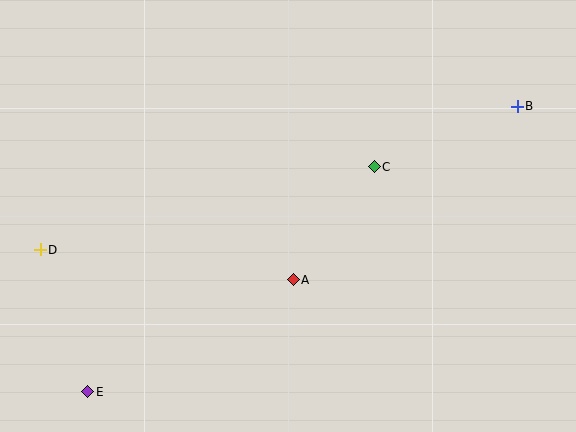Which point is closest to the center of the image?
Point A at (293, 280) is closest to the center.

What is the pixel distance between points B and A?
The distance between B and A is 284 pixels.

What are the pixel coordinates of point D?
Point D is at (40, 250).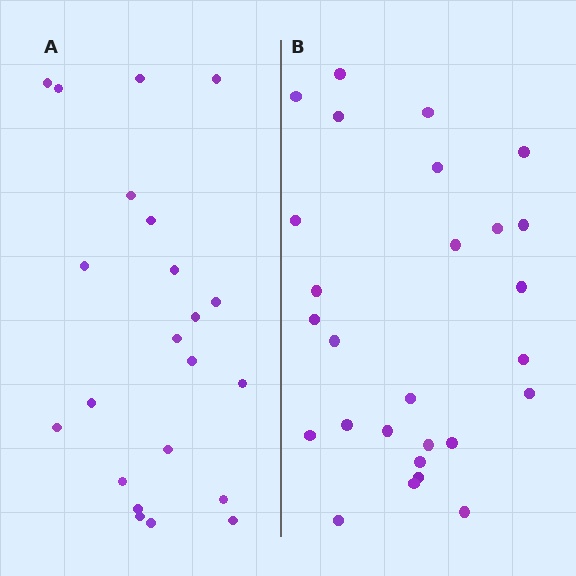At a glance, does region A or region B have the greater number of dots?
Region B (the right region) has more dots.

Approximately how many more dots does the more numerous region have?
Region B has about 5 more dots than region A.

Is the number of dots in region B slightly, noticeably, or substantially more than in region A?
Region B has only slightly more — the two regions are fairly close. The ratio is roughly 1.2 to 1.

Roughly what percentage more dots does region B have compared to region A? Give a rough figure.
About 25% more.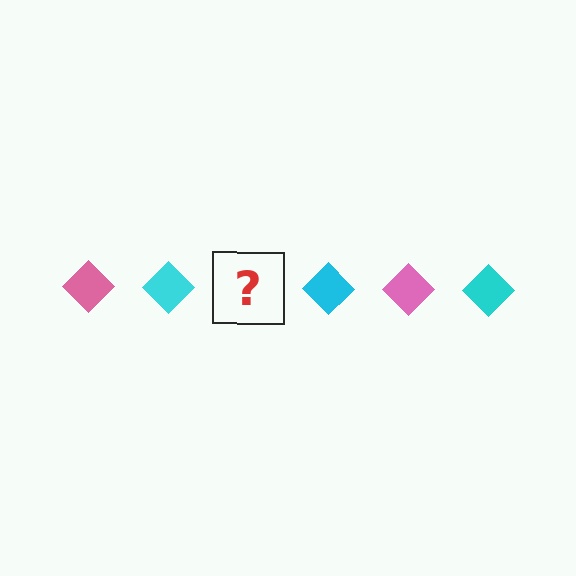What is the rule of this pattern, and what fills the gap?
The rule is that the pattern cycles through pink, cyan diamonds. The gap should be filled with a pink diamond.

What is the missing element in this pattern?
The missing element is a pink diamond.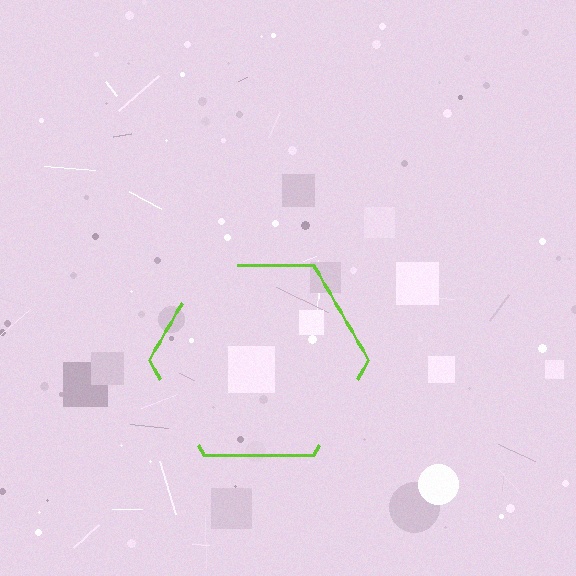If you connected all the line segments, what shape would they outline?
They would outline a hexagon.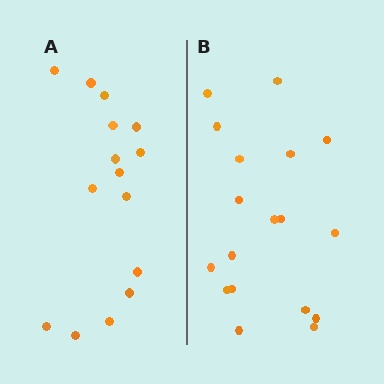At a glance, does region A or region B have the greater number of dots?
Region B (the right region) has more dots.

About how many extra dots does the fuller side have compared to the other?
Region B has just a few more — roughly 2 or 3 more dots than region A.